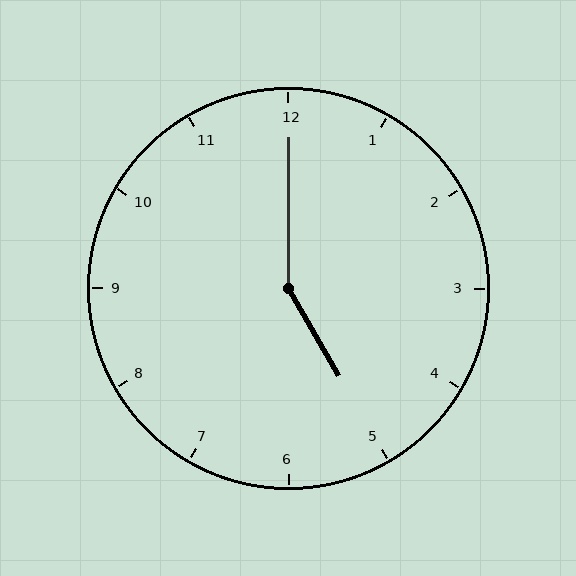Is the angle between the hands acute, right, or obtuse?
It is obtuse.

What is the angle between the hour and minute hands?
Approximately 150 degrees.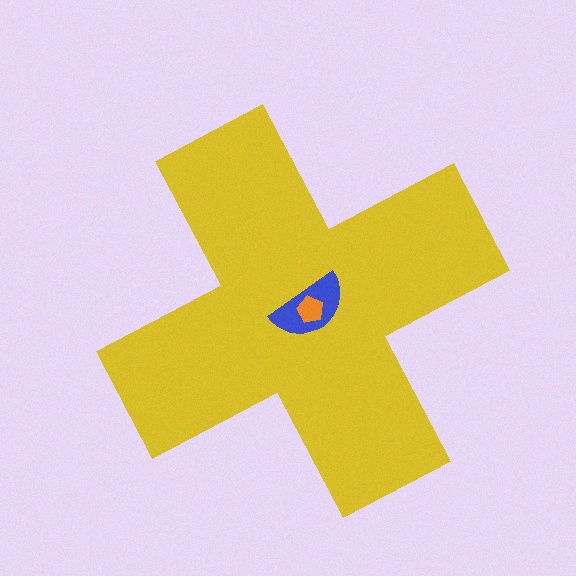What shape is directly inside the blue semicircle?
The orange pentagon.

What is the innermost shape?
The orange pentagon.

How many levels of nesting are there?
3.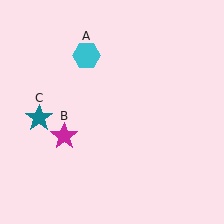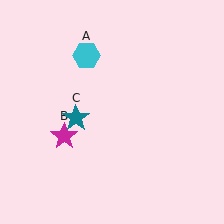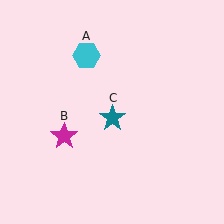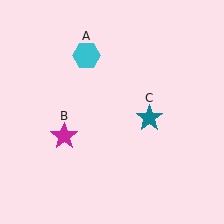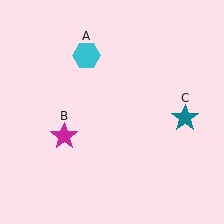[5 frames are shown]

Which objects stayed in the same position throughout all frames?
Cyan hexagon (object A) and magenta star (object B) remained stationary.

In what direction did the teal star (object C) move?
The teal star (object C) moved right.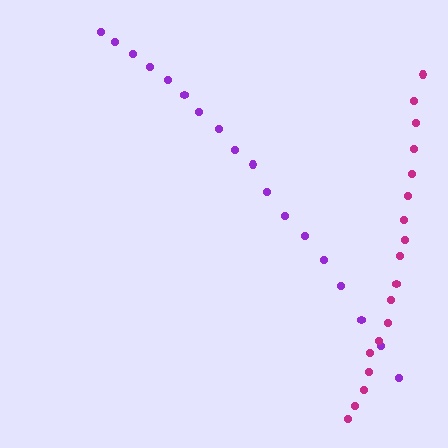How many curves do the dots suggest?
There are 2 distinct paths.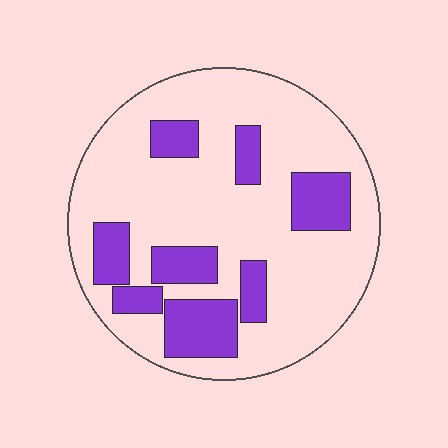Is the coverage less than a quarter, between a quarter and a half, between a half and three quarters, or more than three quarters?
Less than a quarter.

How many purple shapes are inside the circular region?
8.